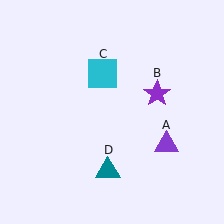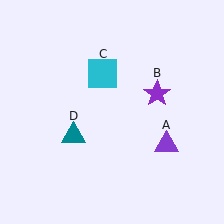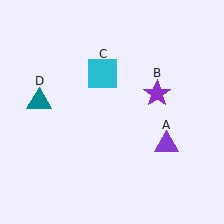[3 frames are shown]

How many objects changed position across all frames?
1 object changed position: teal triangle (object D).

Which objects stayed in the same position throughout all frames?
Purple triangle (object A) and purple star (object B) and cyan square (object C) remained stationary.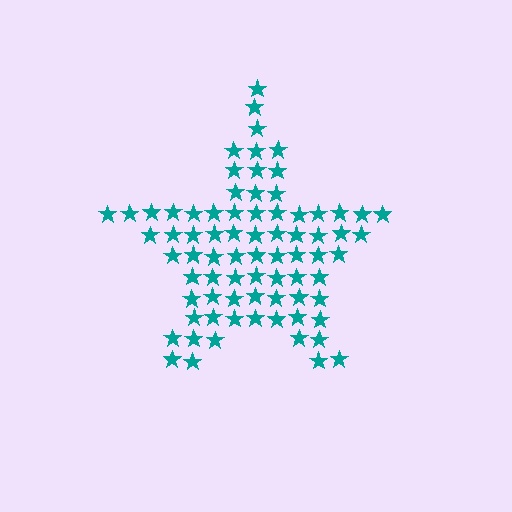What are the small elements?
The small elements are stars.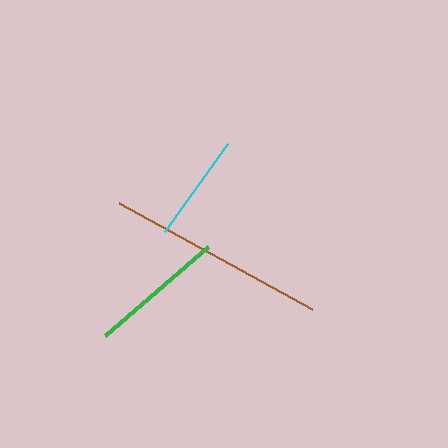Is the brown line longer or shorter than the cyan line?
The brown line is longer than the cyan line.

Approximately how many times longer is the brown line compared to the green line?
The brown line is approximately 1.6 times the length of the green line.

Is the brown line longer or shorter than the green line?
The brown line is longer than the green line.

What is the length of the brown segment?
The brown segment is approximately 220 pixels long.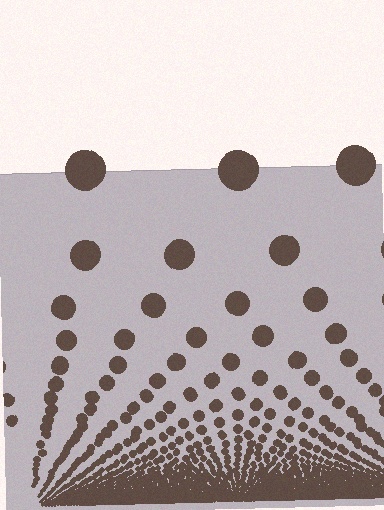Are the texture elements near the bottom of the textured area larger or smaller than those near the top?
Smaller. The gradient is inverted — elements near the bottom are smaller and denser.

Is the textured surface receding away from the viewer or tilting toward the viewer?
The surface appears to tilt toward the viewer. Texture elements get larger and sparser toward the top.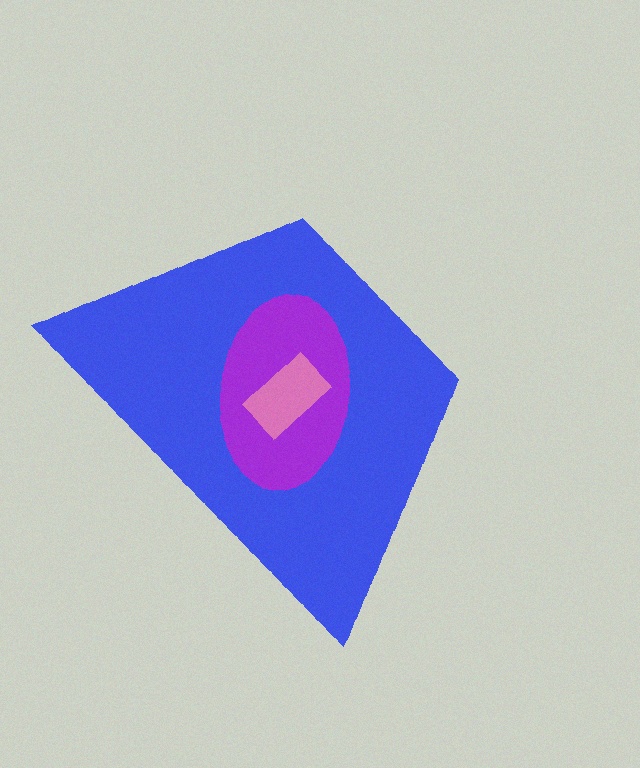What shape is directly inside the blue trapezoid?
The purple ellipse.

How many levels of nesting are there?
3.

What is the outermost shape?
The blue trapezoid.